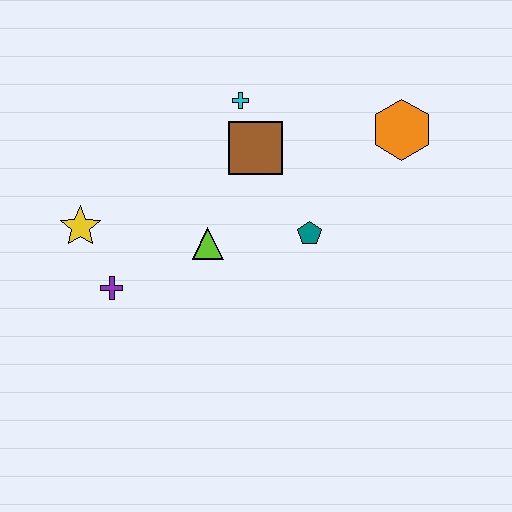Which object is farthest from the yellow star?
The orange hexagon is farthest from the yellow star.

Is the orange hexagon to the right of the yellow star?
Yes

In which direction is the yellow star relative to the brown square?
The yellow star is to the left of the brown square.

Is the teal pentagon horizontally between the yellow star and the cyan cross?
No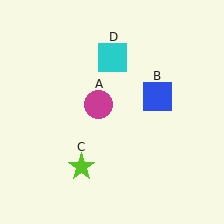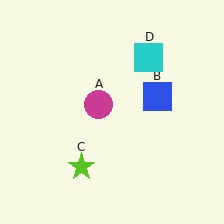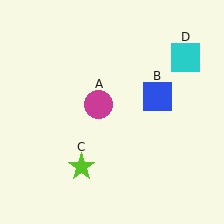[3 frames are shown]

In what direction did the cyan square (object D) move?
The cyan square (object D) moved right.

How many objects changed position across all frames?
1 object changed position: cyan square (object D).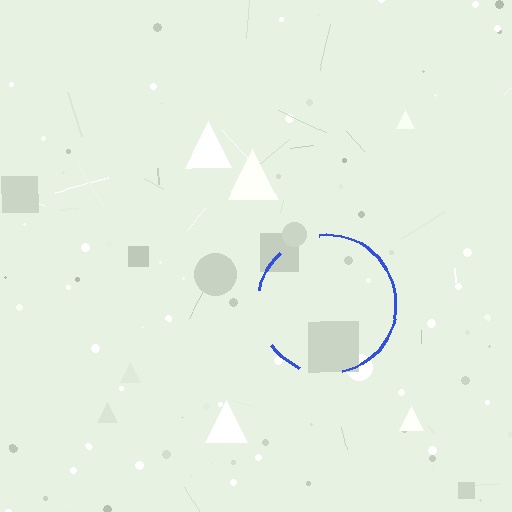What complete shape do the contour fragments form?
The contour fragments form a circle.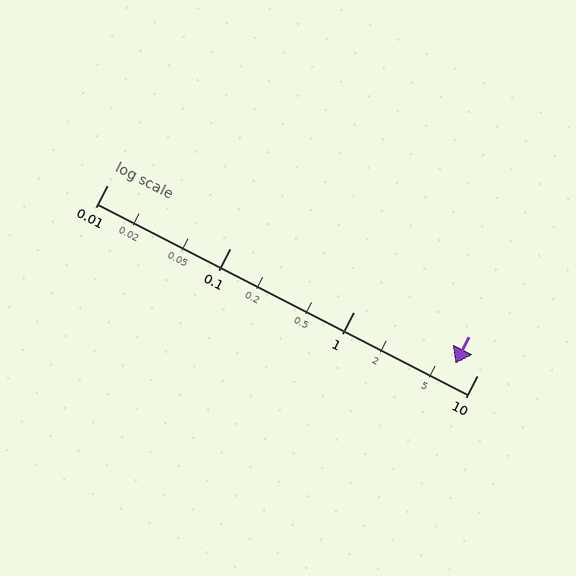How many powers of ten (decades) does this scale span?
The scale spans 3 decades, from 0.01 to 10.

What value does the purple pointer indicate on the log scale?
The pointer indicates approximately 6.7.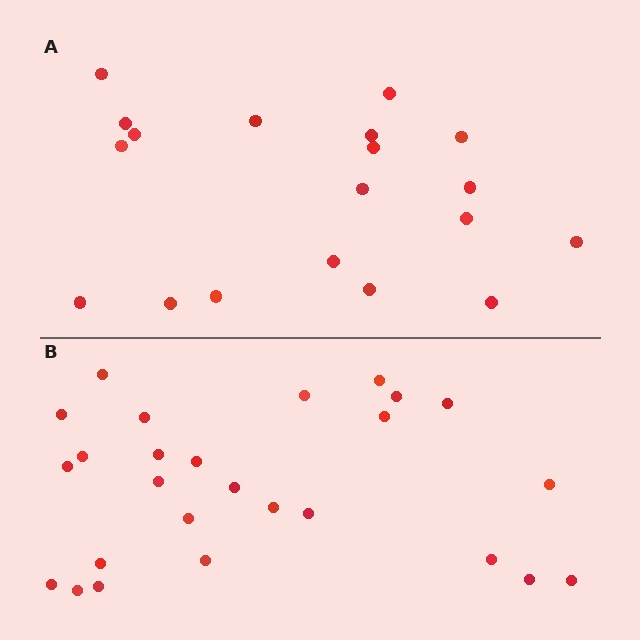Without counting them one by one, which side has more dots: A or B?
Region B (the bottom region) has more dots.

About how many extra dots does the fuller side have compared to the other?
Region B has roughly 8 or so more dots than region A.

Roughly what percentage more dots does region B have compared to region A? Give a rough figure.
About 35% more.